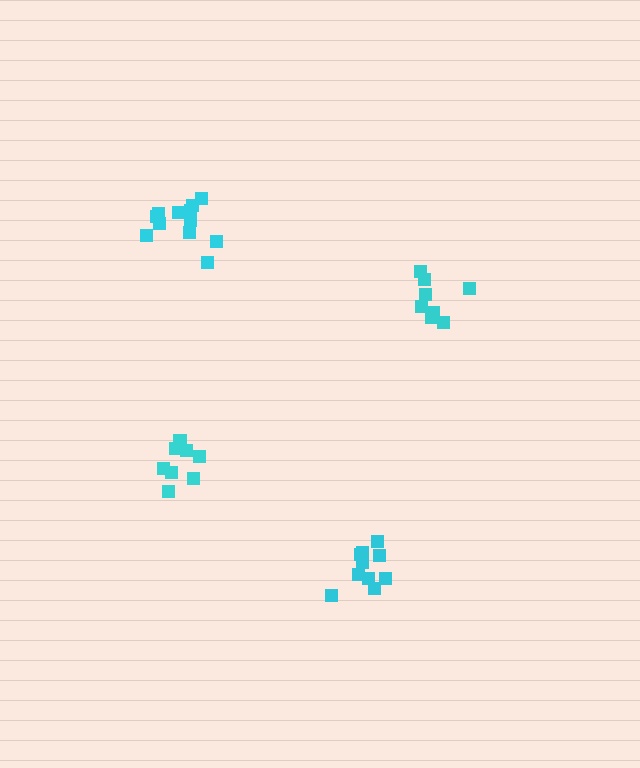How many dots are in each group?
Group 1: 10 dots, Group 2: 8 dots, Group 3: 12 dots, Group 4: 8 dots (38 total).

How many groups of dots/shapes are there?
There are 4 groups.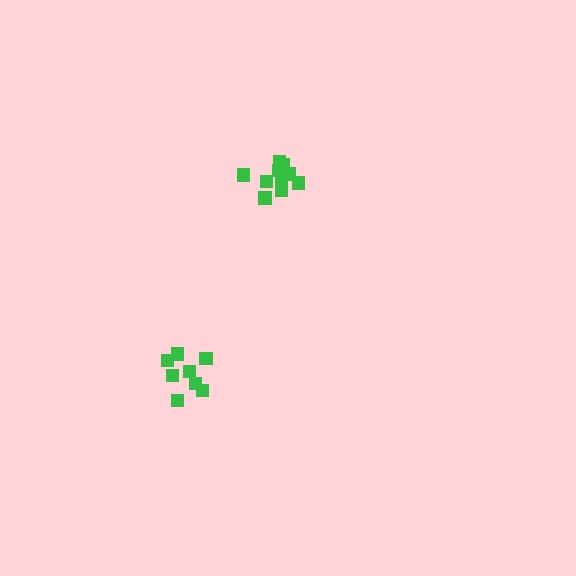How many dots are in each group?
Group 1: 8 dots, Group 2: 10 dots (18 total).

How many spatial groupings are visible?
There are 2 spatial groupings.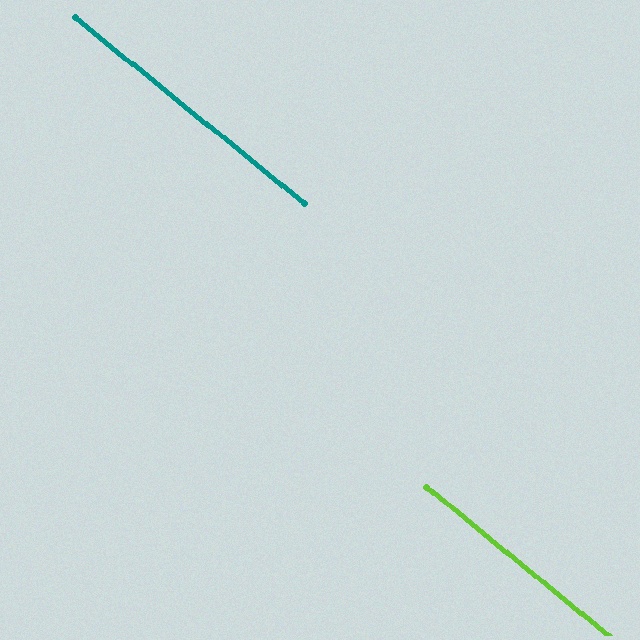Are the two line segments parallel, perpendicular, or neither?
Parallel — their directions differ by only 0.4°.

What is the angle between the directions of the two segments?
Approximately 0 degrees.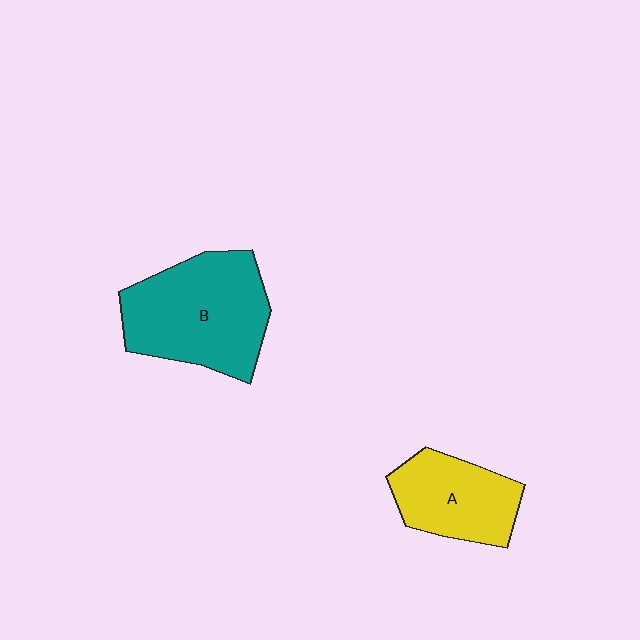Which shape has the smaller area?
Shape A (yellow).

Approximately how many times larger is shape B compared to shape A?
Approximately 1.6 times.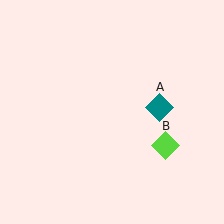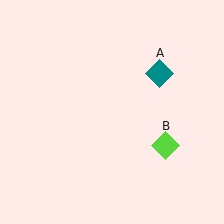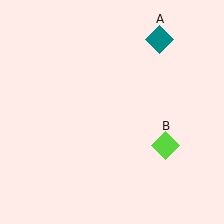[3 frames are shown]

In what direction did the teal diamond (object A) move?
The teal diamond (object A) moved up.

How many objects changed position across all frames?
1 object changed position: teal diamond (object A).